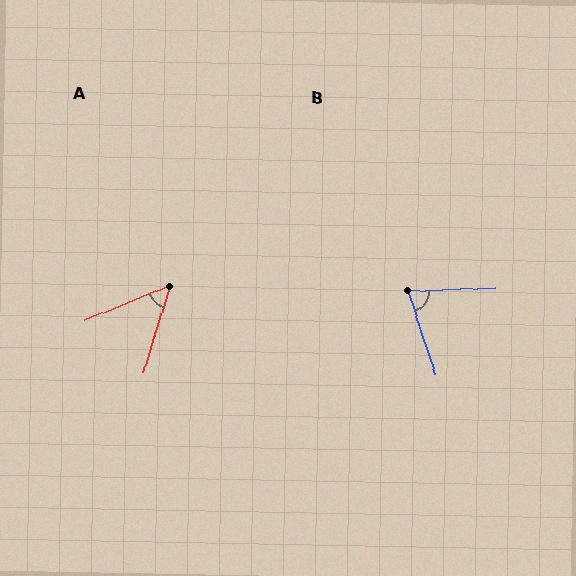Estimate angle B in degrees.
Approximately 73 degrees.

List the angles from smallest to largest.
A (51°), B (73°).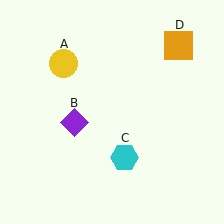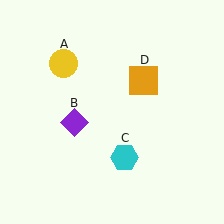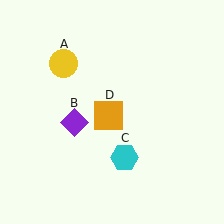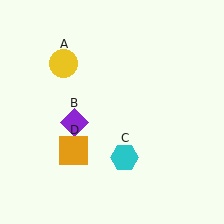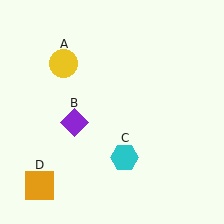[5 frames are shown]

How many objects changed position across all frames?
1 object changed position: orange square (object D).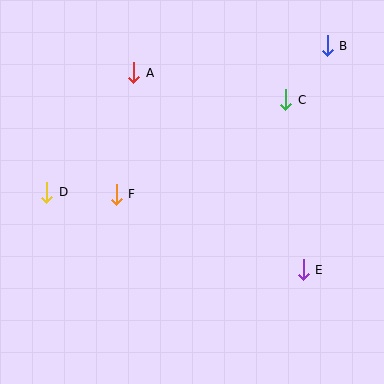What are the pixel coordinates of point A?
Point A is at (134, 73).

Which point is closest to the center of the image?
Point F at (116, 194) is closest to the center.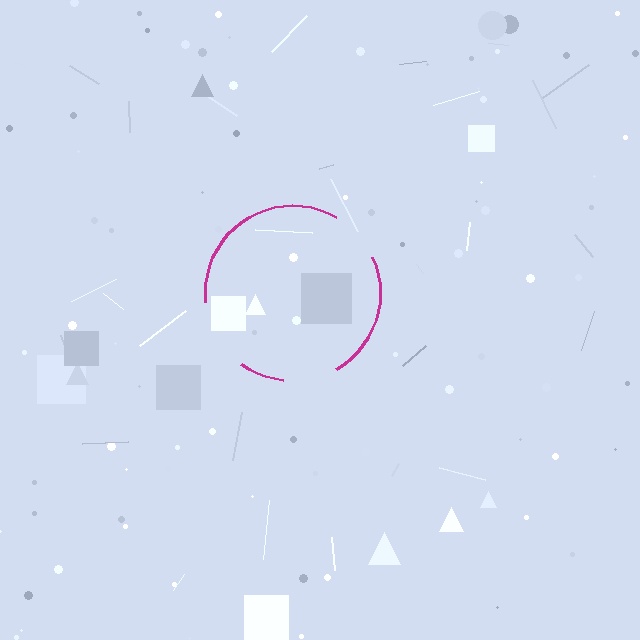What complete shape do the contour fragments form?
The contour fragments form a circle.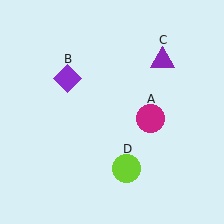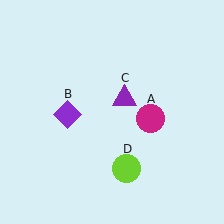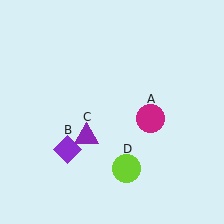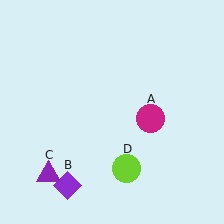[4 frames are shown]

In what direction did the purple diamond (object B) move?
The purple diamond (object B) moved down.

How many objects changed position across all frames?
2 objects changed position: purple diamond (object B), purple triangle (object C).